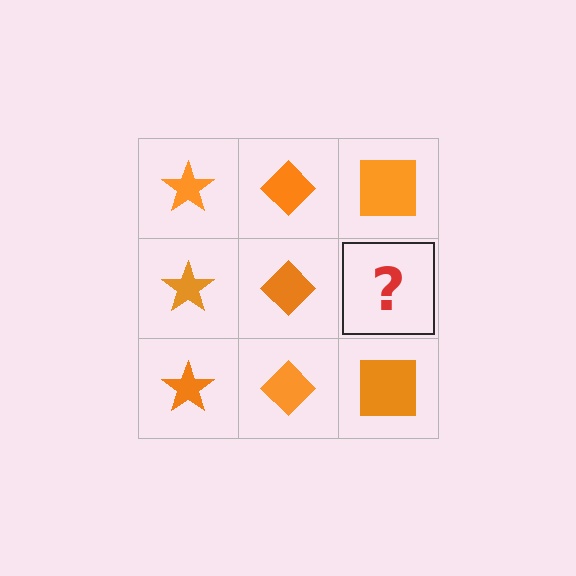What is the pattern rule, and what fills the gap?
The rule is that each column has a consistent shape. The gap should be filled with an orange square.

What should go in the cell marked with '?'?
The missing cell should contain an orange square.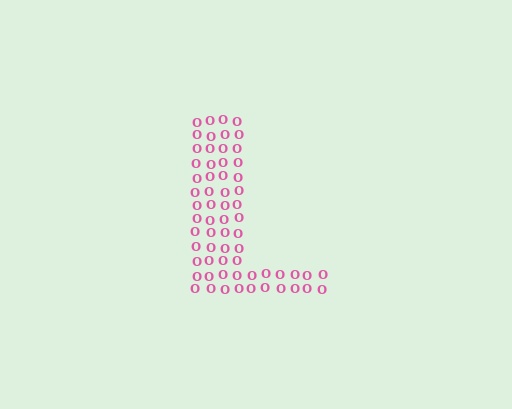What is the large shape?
The large shape is the letter L.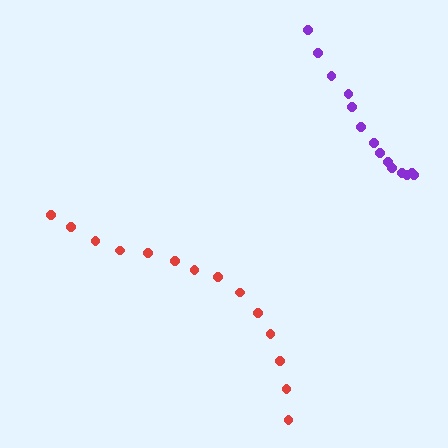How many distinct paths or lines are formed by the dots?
There are 2 distinct paths.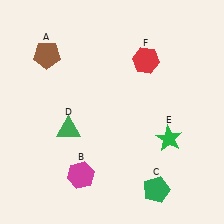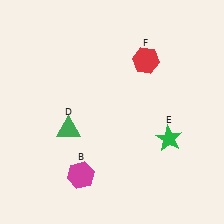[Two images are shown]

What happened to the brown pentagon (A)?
The brown pentagon (A) was removed in Image 2. It was in the top-left area of Image 1.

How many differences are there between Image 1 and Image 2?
There are 2 differences between the two images.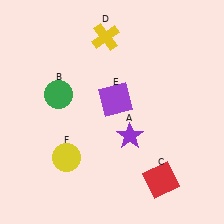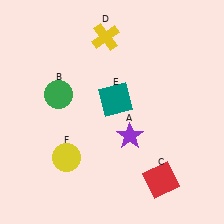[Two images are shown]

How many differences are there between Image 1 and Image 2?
There is 1 difference between the two images.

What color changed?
The square (E) changed from purple in Image 1 to teal in Image 2.